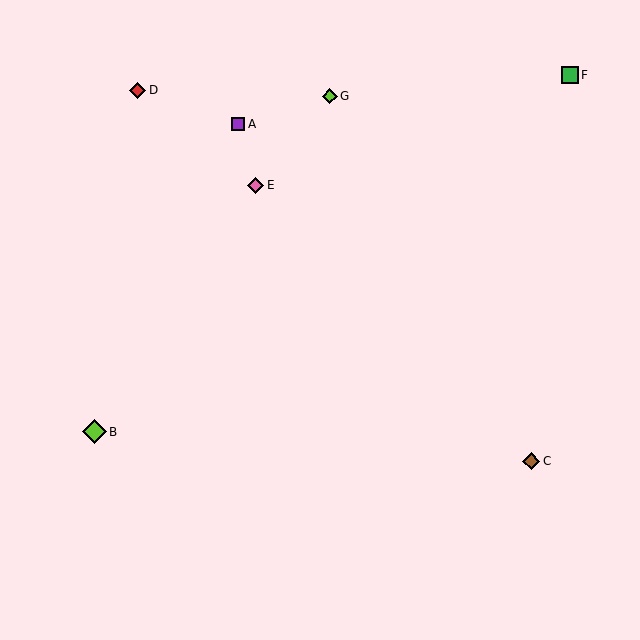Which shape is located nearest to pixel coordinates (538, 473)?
The brown diamond (labeled C) at (531, 461) is nearest to that location.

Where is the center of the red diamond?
The center of the red diamond is at (138, 90).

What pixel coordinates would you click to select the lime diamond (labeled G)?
Click at (330, 96) to select the lime diamond G.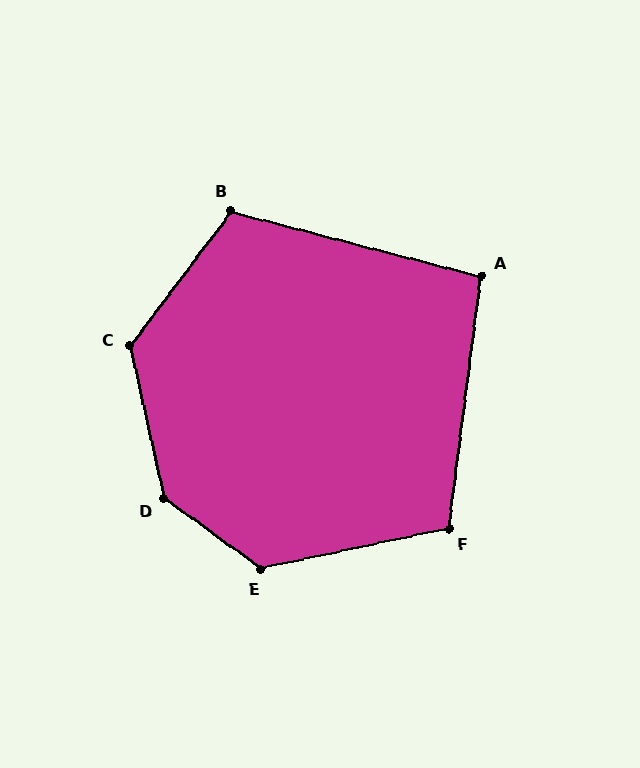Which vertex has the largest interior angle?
D, at approximately 138 degrees.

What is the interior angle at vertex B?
Approximately 113 degrees (obtuse).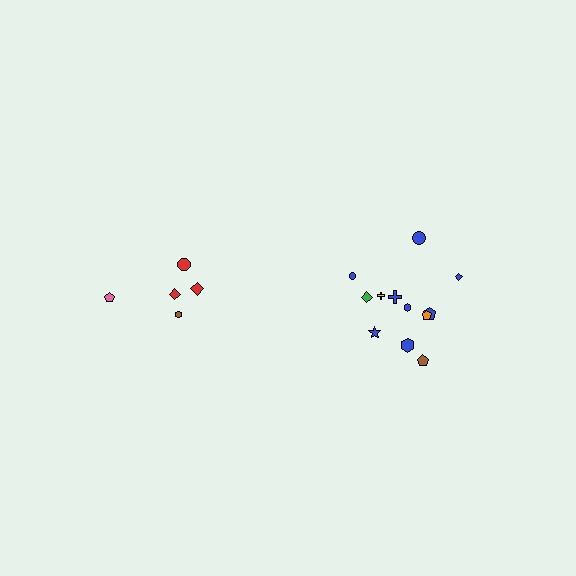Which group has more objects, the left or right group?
The right group.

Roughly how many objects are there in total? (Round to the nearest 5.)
Roughly 15 objects in total.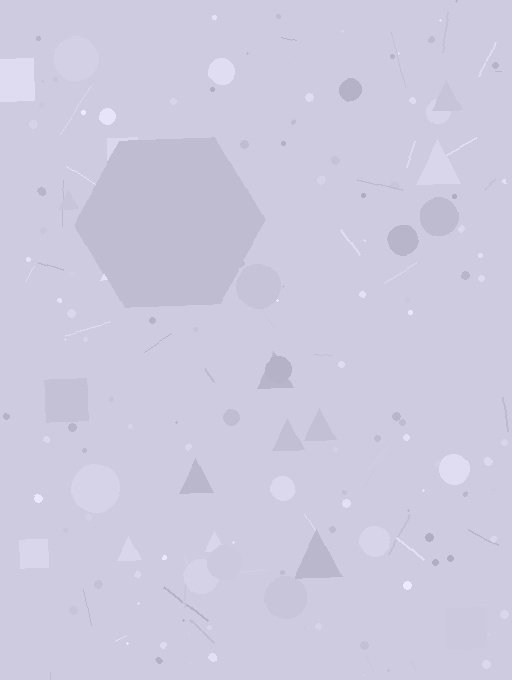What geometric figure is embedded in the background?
A hexagon is embedded in the background.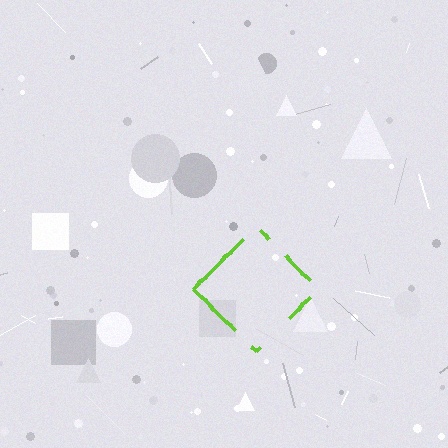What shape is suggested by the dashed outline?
The dashed outline suggests a diamond.